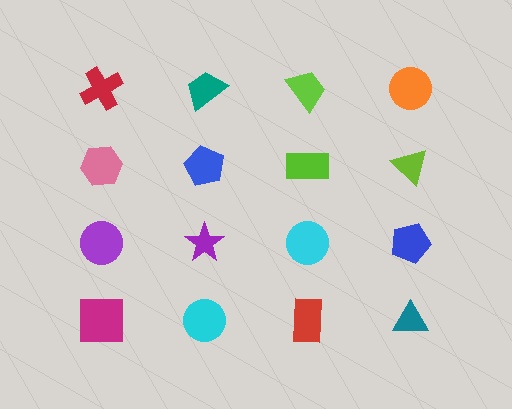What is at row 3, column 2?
A purple star.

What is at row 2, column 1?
A pink hexagon.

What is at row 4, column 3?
A red rectangle.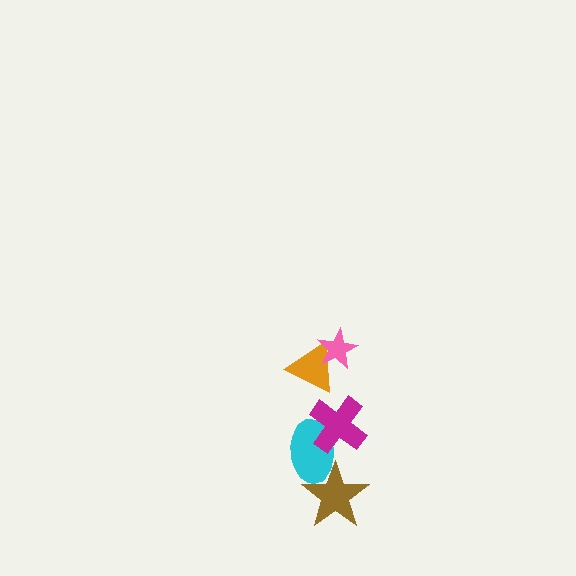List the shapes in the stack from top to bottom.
From top to bottom: the pink star, the orange triangle, the magenta cross, the cyan ellipse, the brown star.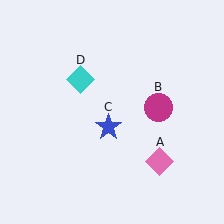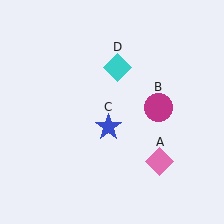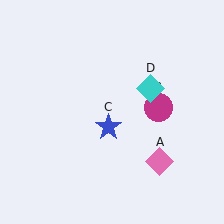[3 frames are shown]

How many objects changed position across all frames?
1 object changed position: cyan diamond (object D).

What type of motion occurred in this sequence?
The cyan diamond (object D) rotated clockwise around the center of the scene.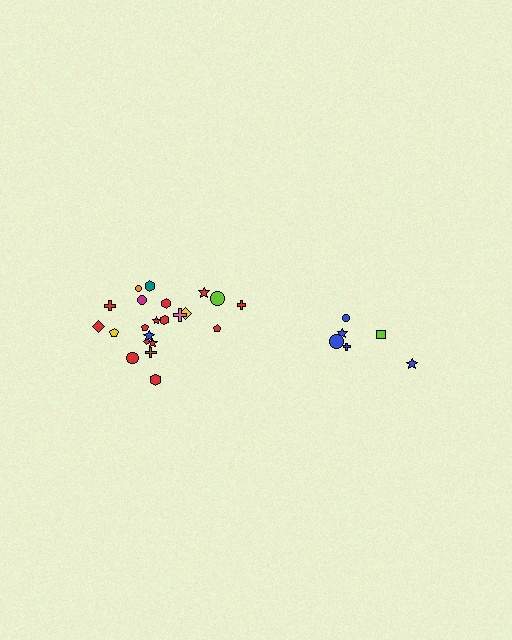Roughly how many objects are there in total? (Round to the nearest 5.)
Roughly 30 objects in total.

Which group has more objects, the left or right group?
The left group.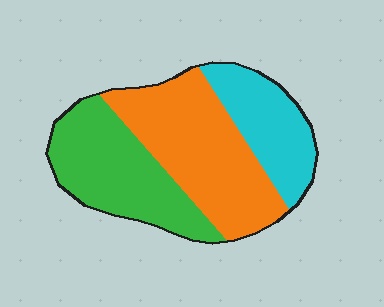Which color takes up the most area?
Orange, at roughly 40%.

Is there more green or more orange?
Orange.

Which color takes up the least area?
Cyan, at roughly 25%.